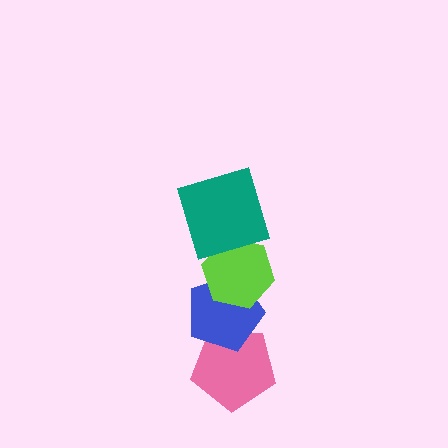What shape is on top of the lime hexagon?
The teal square is on top of the lime hexagon.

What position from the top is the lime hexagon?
The lime hexagon is 2nd from the top.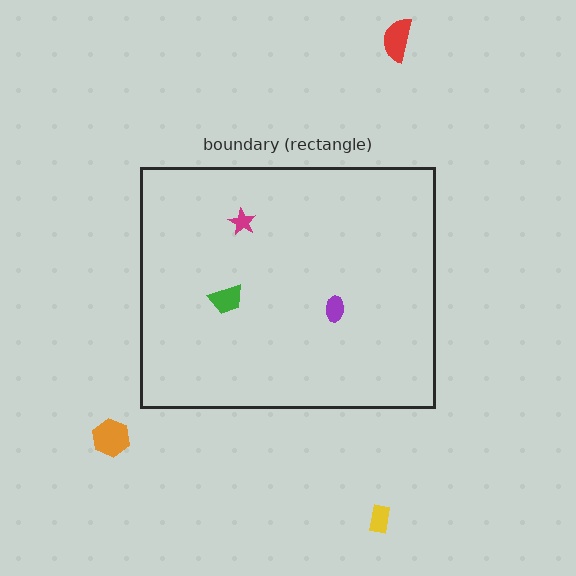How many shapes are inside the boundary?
3 inside, 3 outside.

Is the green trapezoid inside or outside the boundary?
Inside.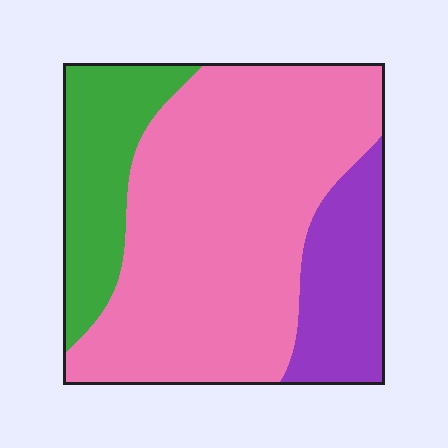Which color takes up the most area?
Pink, at roughly 65%.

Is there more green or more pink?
Pink.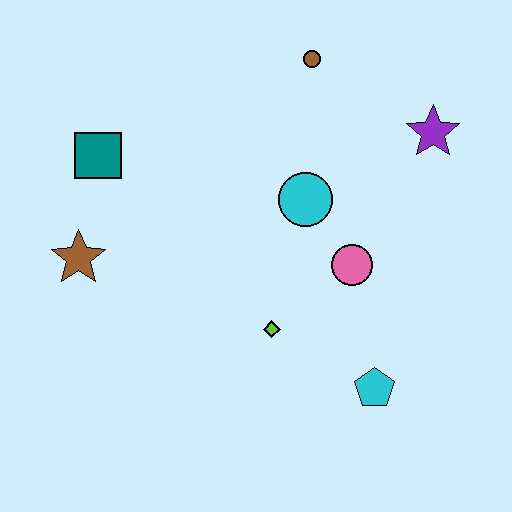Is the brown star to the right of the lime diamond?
No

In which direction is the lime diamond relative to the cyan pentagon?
The lime diamond is to the left of the cyan pentagon.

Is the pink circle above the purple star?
No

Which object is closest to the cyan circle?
The pink circle is closest to the cyan circle.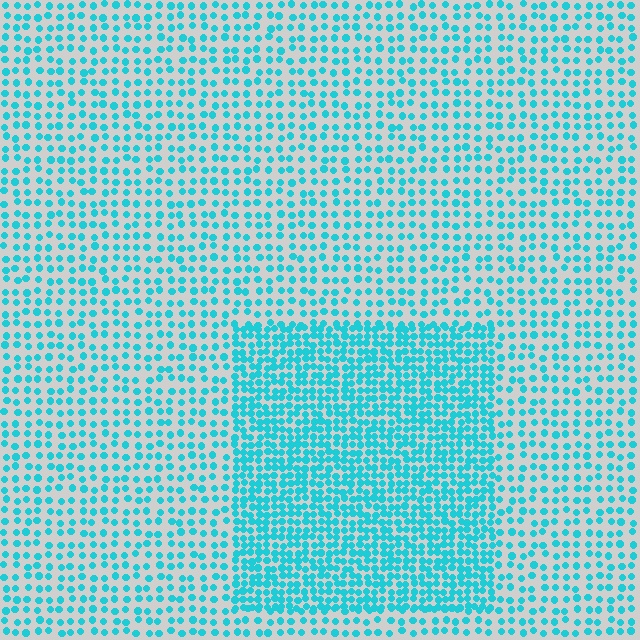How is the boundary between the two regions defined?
The boundary is defined by a change in element density (approximately 2.0x ratio). All elements are the same color, size, and shape.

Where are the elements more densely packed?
The elements are more densely packed inside the rectangle boundary.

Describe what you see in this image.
The image contains small cyan elements arranged at two different densities. A rectangle-shaped region is visible where the elements are more densely packed than the surrounding area.